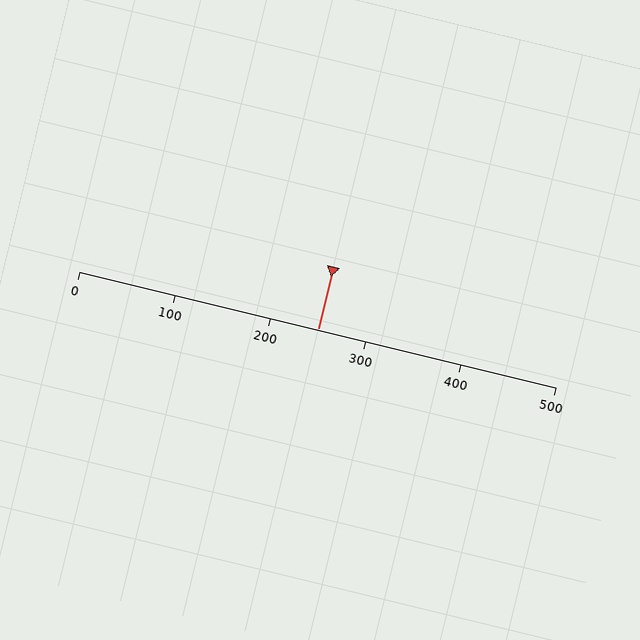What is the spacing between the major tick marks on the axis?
The major ticks are spaced 100 apart.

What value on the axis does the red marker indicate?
The marker indicates approximately 250.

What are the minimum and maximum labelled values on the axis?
The axis runs from 0 to 500.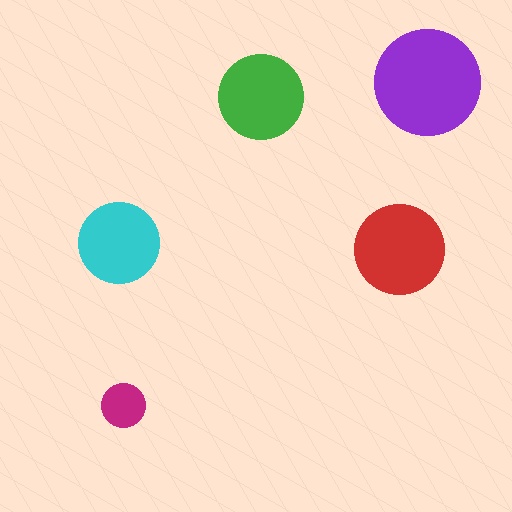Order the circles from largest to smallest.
the purple one, the red one, the green one, the cyan one, the magenta one.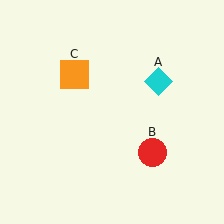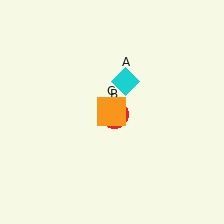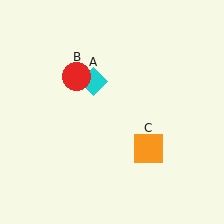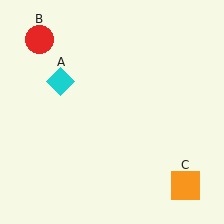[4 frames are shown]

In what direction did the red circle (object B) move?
The red circle (object B) moved up and to the left.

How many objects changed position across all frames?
3 objects changed position: cyan diamond (object A), red circle (object B), orange square (object C).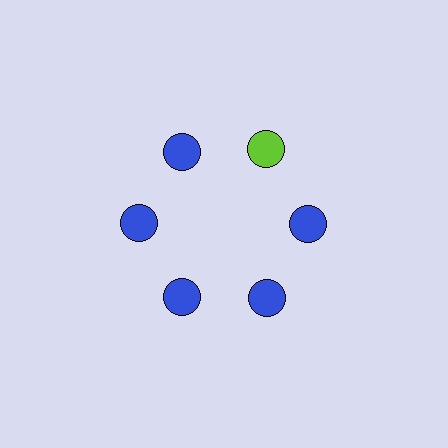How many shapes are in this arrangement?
There are 6 shapes arranged in a ring pattern.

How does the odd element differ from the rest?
It has a different color: lime instead of blue.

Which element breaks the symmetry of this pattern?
The lime circle at roughly the 1 o'clock position breaks the symmetry. All other shapes are blue circles.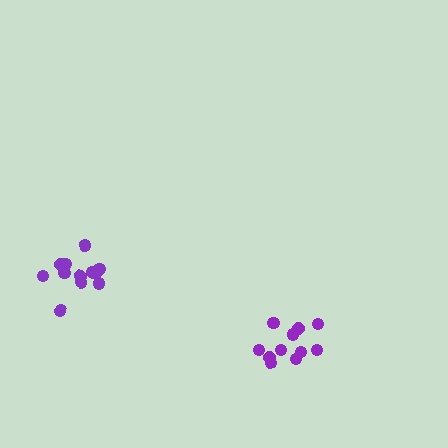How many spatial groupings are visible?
There are 2 spatial groupings.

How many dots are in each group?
Group 1: 13 dots, Group 2: 11 dots (24 total).